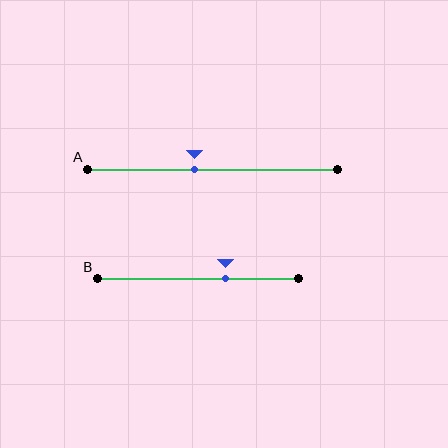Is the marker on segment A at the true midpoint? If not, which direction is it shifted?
No, the marker on segment A is shifted to the left by about 7% of the segment length.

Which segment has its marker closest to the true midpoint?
Segment A has its marker closest to the true midpoint.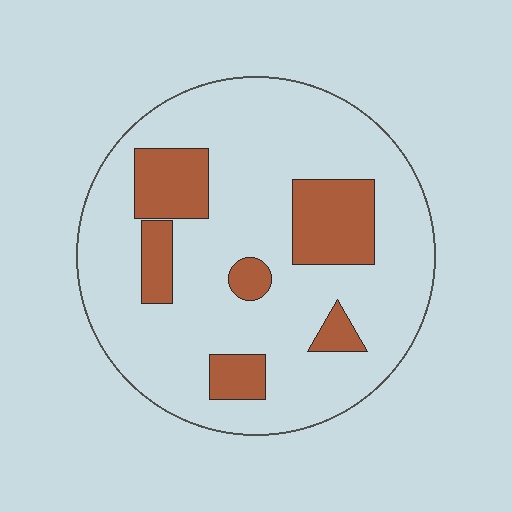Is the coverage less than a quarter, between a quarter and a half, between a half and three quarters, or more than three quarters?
Less than a quarter.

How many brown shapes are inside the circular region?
6.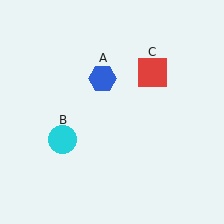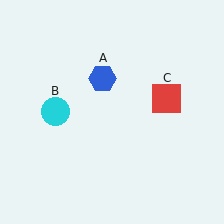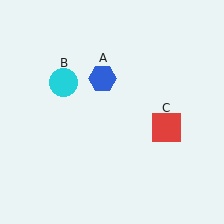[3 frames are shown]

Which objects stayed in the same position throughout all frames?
Blue hexagon (object A) remained stationary.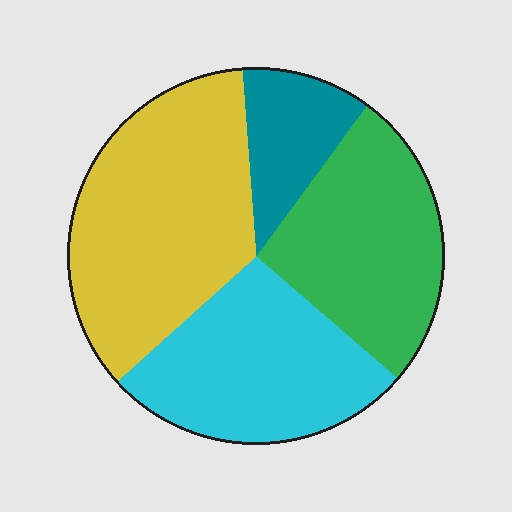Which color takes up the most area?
Yellow, at roughly 35%.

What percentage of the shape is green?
Green takes up between a sixth and a third of the shape.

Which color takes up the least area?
Teal, at roughly 10%.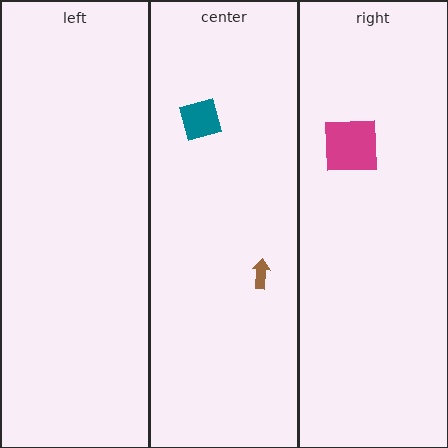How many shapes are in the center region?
2.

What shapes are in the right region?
The magenta square.